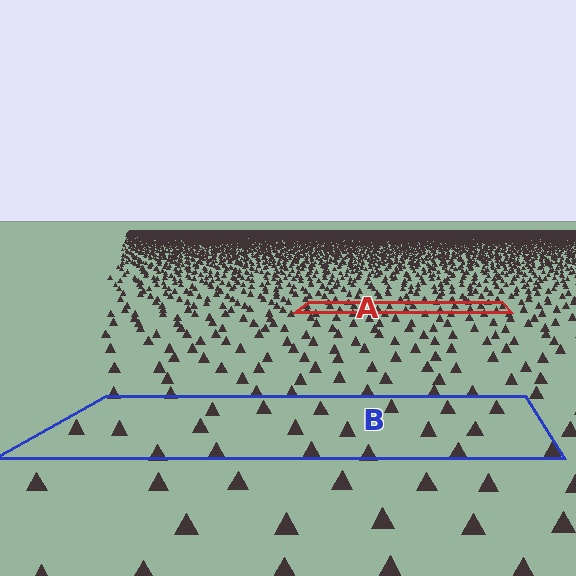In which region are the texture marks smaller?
The texture marks are smaller in region A, because it is farther away.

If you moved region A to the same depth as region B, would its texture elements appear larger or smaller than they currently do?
They would appear larger. At a closer depth, the same texture elements are projected at a bigger on-screen size.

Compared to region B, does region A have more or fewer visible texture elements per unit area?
Region A has more texture elements per unit area — they are packed more densely because it is farther away.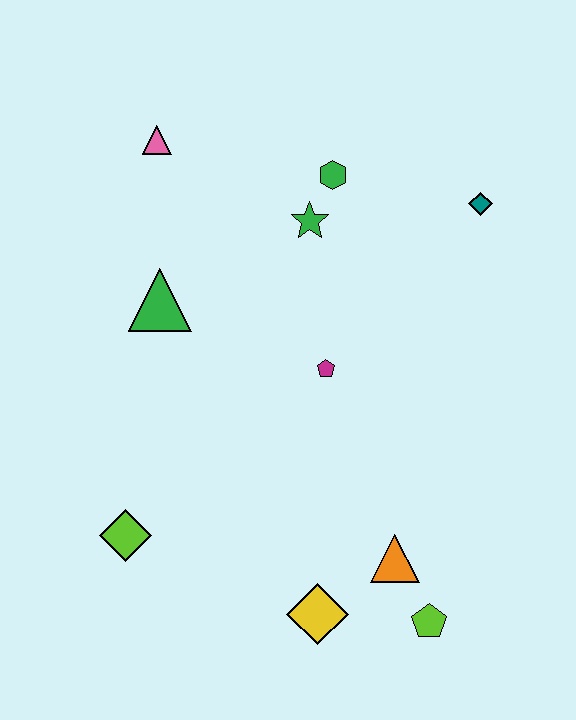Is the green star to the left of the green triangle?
No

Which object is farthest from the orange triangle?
The pink triangle is farthest from the orange triangle.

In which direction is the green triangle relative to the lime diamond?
The green triangle is above the lime diamond.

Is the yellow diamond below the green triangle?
Yes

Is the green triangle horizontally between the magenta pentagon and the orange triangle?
No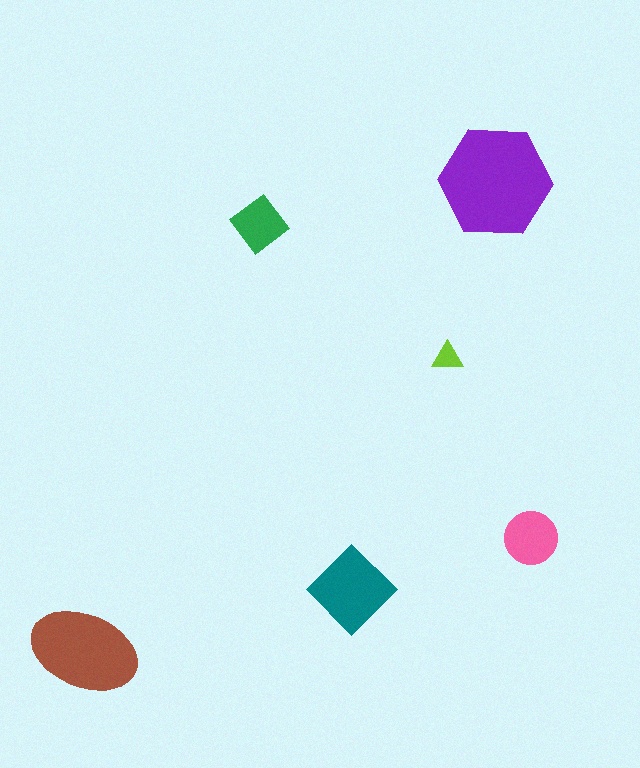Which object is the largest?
The purple hexagon.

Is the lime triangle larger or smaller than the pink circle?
Smaller.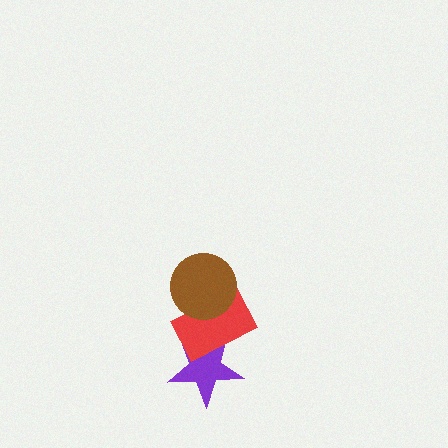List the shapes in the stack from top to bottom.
From top to bottom: the brown circle, the red rectangle, the purple star.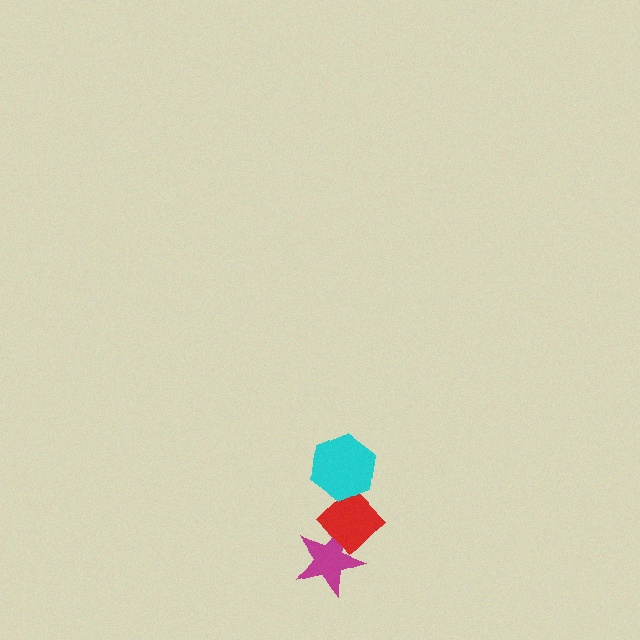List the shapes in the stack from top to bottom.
From top to bottom: the cyan hexagon, the red diamond, the magenta star.